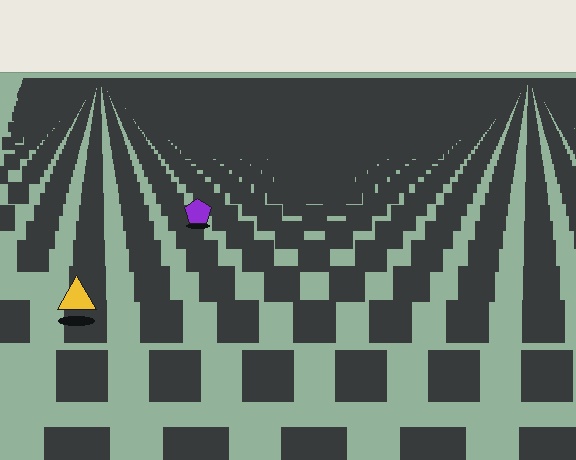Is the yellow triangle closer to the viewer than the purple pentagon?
Yes. The yellow triangle is closer — you can tell from the texture gradient: the ground texture is coarser near it.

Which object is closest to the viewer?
The yellow triangle is closest. The texture marks near it are larger and more spread out.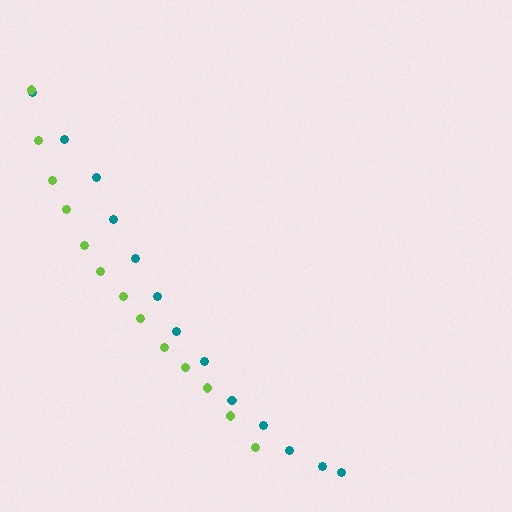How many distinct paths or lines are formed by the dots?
There are 2 distinct paths.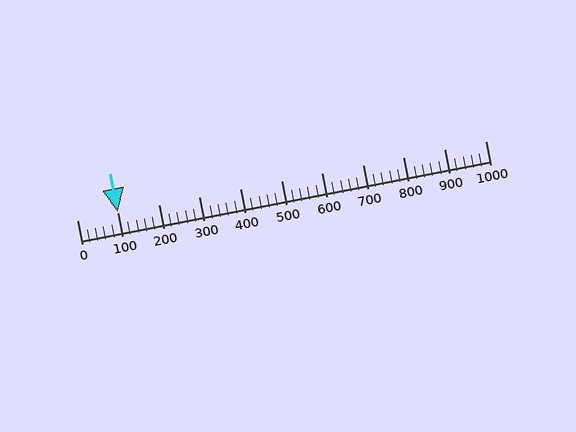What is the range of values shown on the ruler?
The ruler shows values from 0 to 1000.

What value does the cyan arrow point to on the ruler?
The cyan arrow points to approximately 100.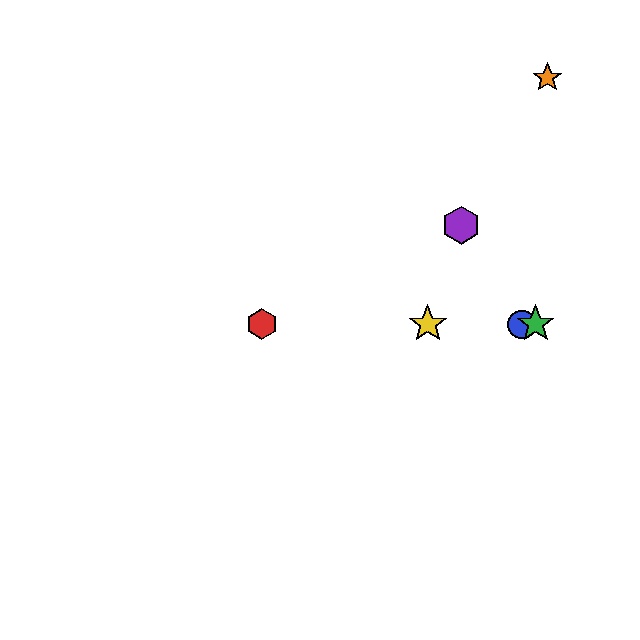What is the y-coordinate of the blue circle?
The blue circle is at y≈324.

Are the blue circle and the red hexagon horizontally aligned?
Yes, both are at y≈324.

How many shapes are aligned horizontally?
4 shapes (the red hexagon, the blue circle, the green star, the yellow star) are aligned horizontally.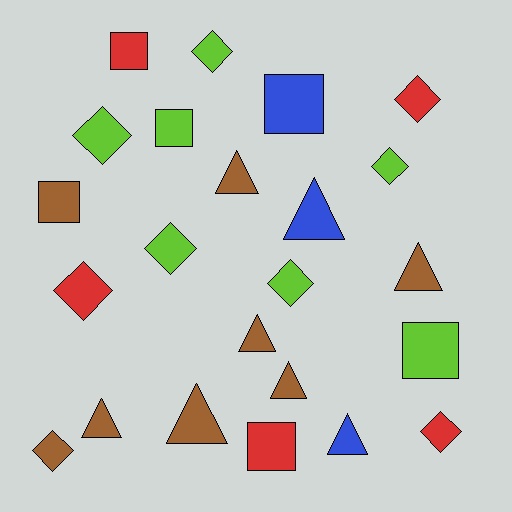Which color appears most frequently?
Brown, with 8 objects.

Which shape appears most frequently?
Diamond, with 9 objects.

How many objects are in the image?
There are 23 objects.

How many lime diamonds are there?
There are 5 lime diamonds.